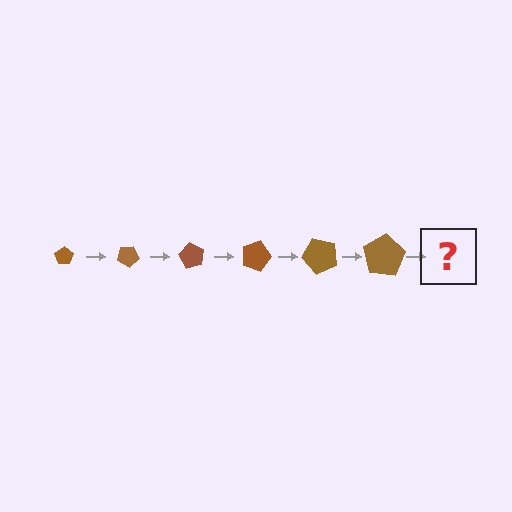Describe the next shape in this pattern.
It should be a pentagon, larger than the previous one and rotated 180 degrees from the start.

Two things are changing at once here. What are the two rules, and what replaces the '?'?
The two rules are that the pentagon grows larger each step and it rotates 30 degrees each step. The '?' should be a pentagon, larger than the previous one and rotated 180 degrees from the start.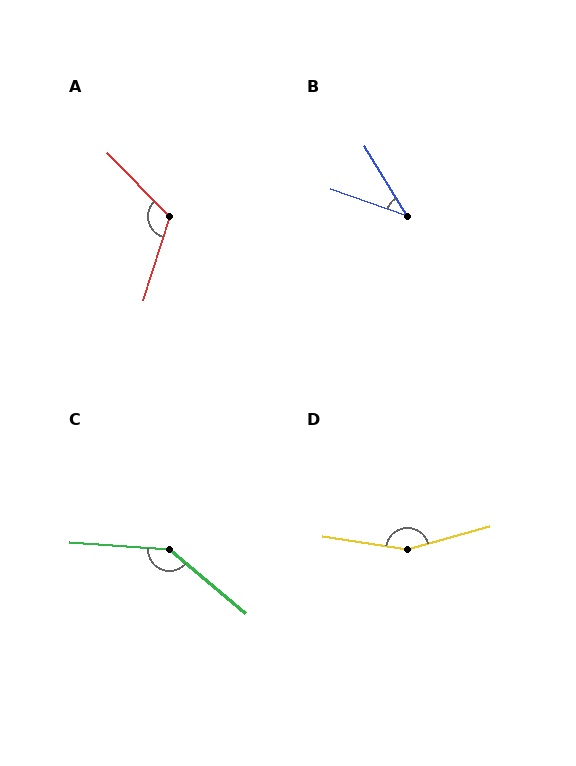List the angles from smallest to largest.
B (39°), A (118°), C (144°), D (156°).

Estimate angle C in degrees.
Approximately 144 degrees.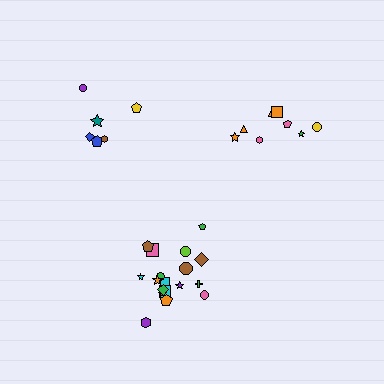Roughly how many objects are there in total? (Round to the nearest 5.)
Roughly 30 objects in total.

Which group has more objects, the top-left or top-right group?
The top-right group.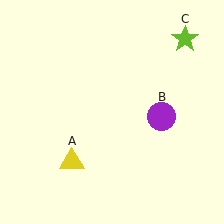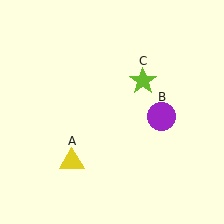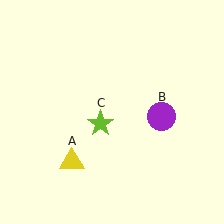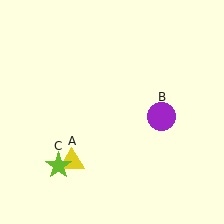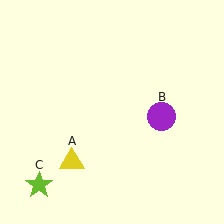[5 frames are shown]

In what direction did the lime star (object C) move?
The lime star (object C) moved down and to the left.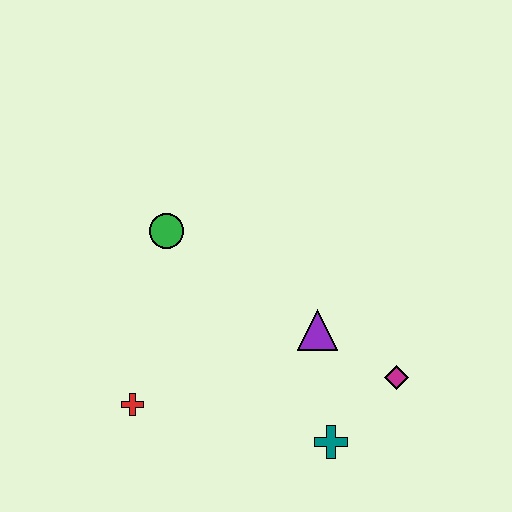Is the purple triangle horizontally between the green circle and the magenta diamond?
Yes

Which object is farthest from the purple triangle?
The red cross is farthest from the purple triangle.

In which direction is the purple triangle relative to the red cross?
The purple triangle is to the right of the red cross.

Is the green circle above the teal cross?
Yes